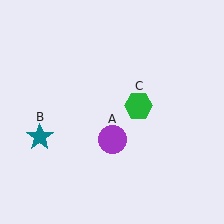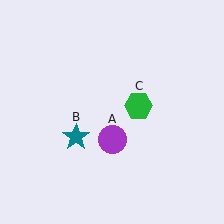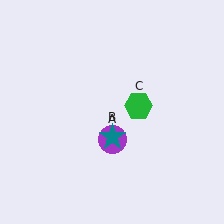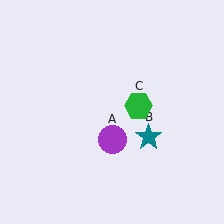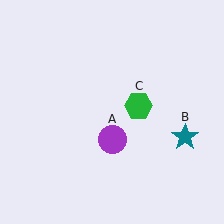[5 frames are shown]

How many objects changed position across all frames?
1 object changed position: teal star (object B).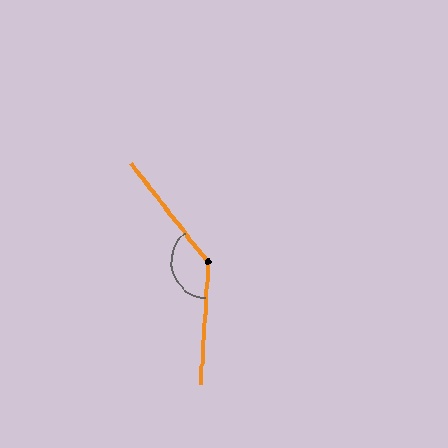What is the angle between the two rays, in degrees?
Approximately 139 degrees.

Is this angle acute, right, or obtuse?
It is obtuse.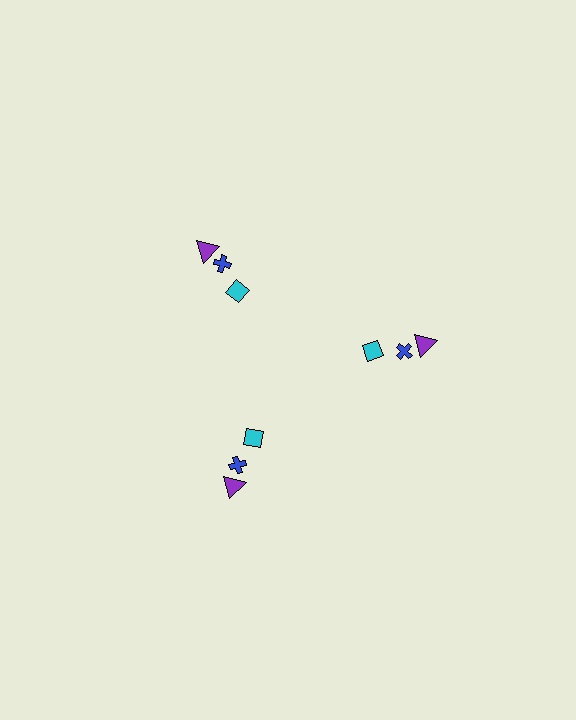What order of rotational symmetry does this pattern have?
This pattern has 3-fold rotational symmetry.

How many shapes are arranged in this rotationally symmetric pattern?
There are 9 shapes, arranged in 3 groups of 3.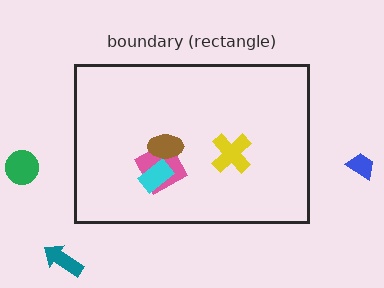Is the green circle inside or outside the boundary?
Outside.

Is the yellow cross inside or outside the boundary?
Inside.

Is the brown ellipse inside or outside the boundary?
Inside.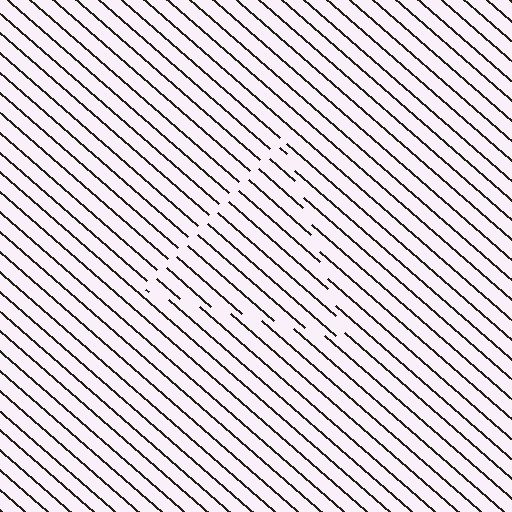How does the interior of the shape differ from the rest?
The interior of the shape contains the same grating, shifted by half a period — the contour is defined by the phase discontinuity where line-ends from the inner and outer gratings abut.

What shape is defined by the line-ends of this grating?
An illusory triangle. The interior of the shape contains the same grating, shifted by half a period — the contour is defined by the phase discontinuity where line-ends from the inner and outer gratings abut.